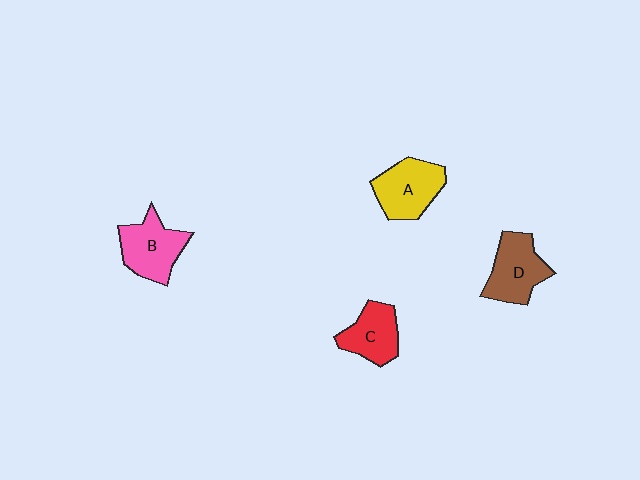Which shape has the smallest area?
Shape C (red).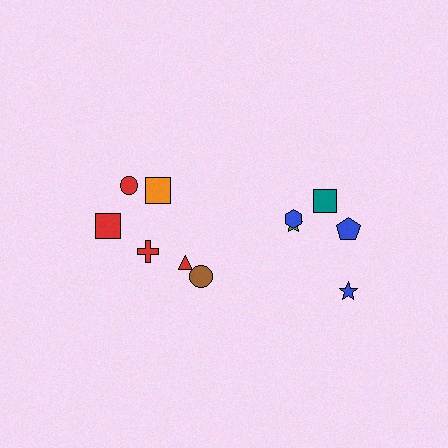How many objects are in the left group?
There are 7 objects.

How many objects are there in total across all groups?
There are 12 objects.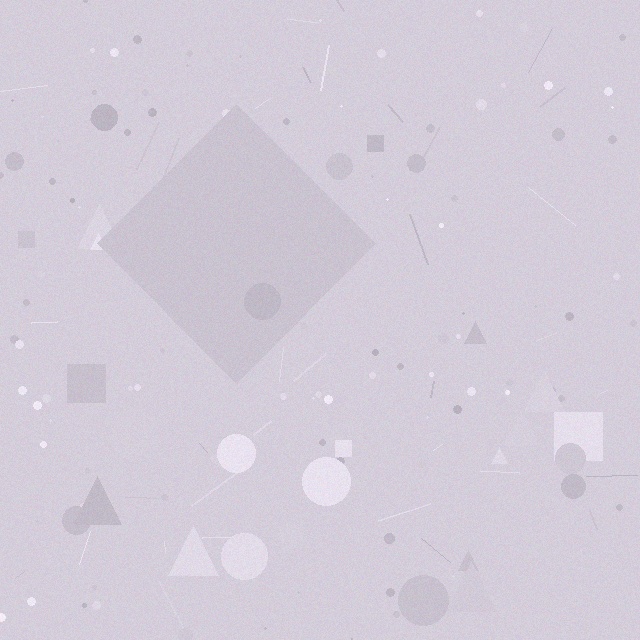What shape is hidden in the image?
A diamond is hidden in the image.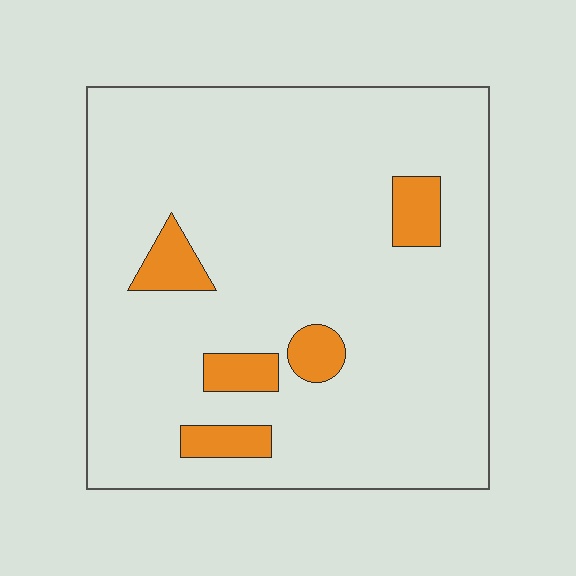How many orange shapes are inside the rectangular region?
5.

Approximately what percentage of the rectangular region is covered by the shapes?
Approximately 10%.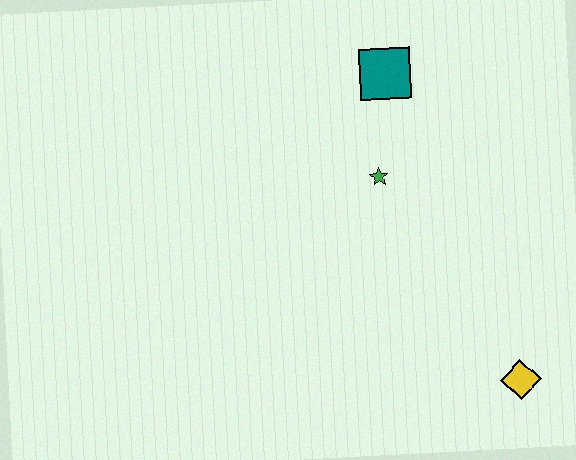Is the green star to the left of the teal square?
Yes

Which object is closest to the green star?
The teal square is closest to the green star.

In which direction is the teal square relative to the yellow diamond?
The teal square is above the yellow diamond.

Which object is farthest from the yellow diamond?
The teal square is farthest from the yellow diamond.